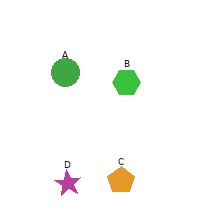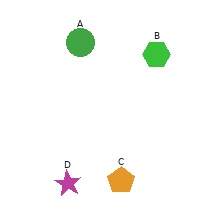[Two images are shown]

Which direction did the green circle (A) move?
The green circle (A) moved up.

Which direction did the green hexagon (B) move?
The green hexagon (B) moved right.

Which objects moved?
The objects that moved are: the green circle (A), the green hexagon (B).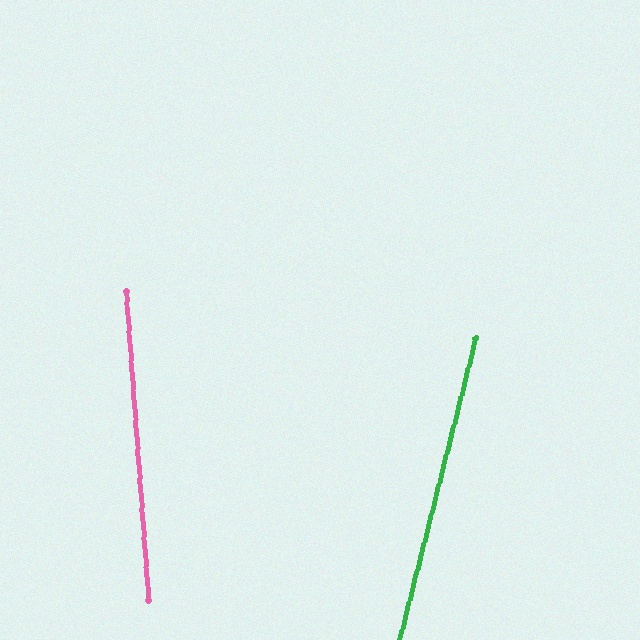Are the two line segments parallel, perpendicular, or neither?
Neither parallel nor perpendicular — they differ by about 19°.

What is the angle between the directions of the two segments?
Approximately 19 degrees.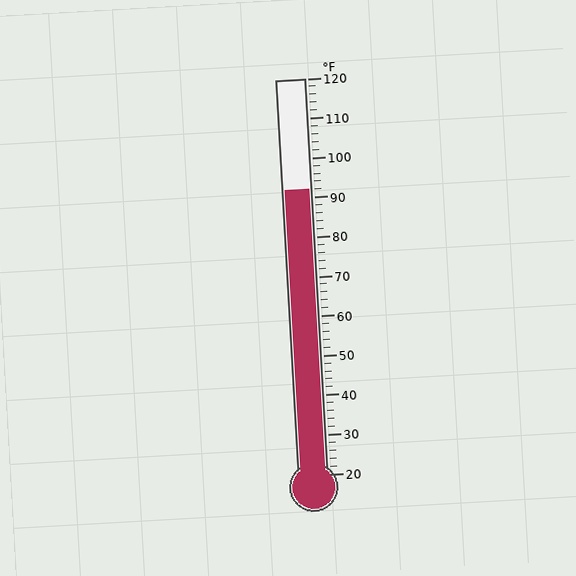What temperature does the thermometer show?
The thermometer shows approximately 92°F.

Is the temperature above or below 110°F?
The temperature is below 110°F.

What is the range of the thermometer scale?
The thermometer scale ranges from 20°F to 120°F.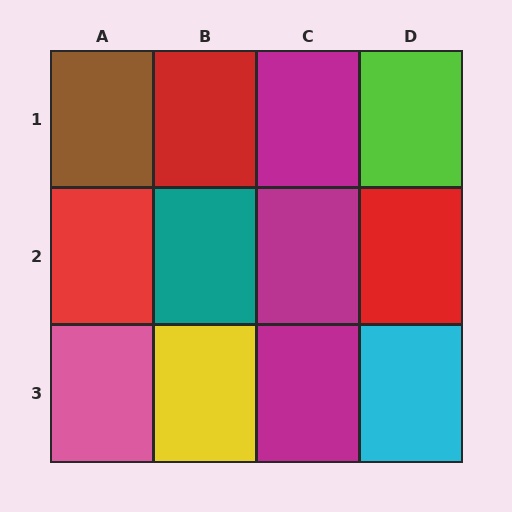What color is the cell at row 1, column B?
Red.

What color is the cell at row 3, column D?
Cyan.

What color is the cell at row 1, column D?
Lime.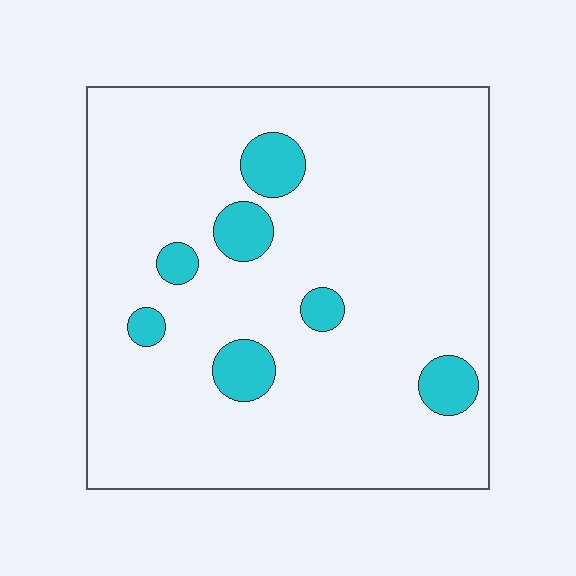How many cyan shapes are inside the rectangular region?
7.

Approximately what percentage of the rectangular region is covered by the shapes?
Approximately 10%.